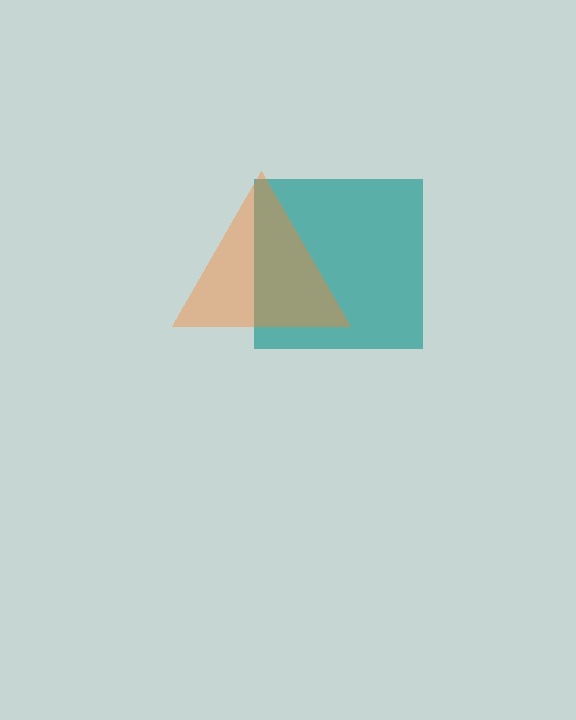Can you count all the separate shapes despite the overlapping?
Yes, there are 2 separate shapes.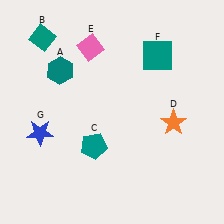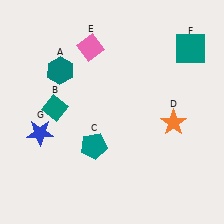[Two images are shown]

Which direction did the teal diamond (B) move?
The teal diamond (B) moved down.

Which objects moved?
The objects that moved are: the teal diamond (B), the teal square (F).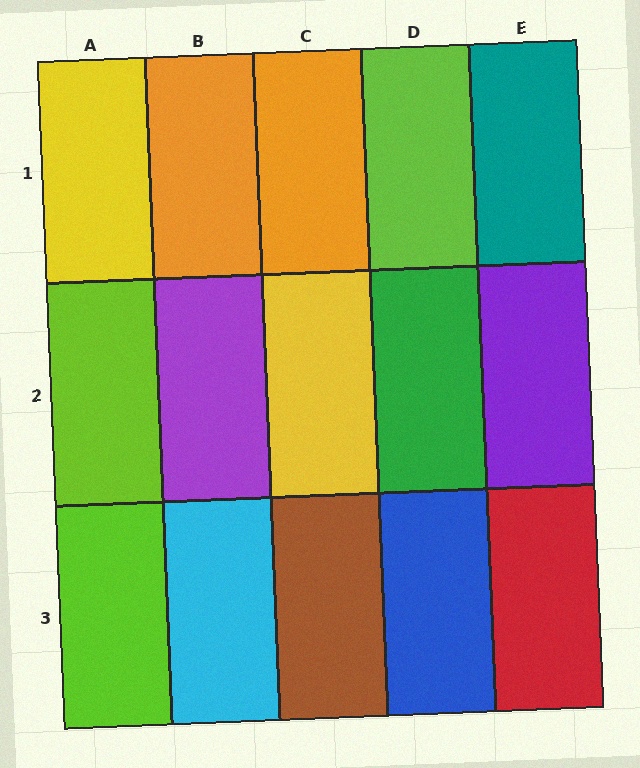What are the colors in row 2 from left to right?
Lime, purple, yellow, green, purple.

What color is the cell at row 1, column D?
Lime.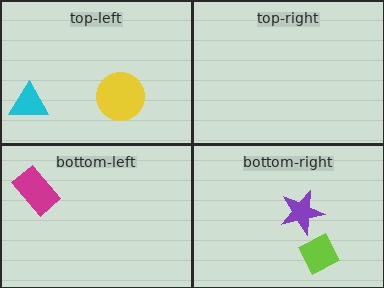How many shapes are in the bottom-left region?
1.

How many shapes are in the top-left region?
2.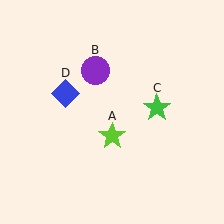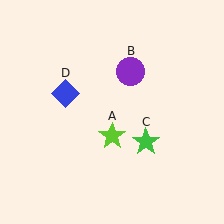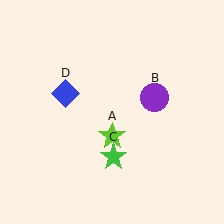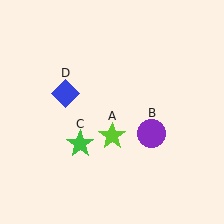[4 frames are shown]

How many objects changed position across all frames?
2 objects changed position: purple circle (object B), green star (object C).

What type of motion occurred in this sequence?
The purple circle (object B), green star (object C) rotated clockwise around the center of the scene.